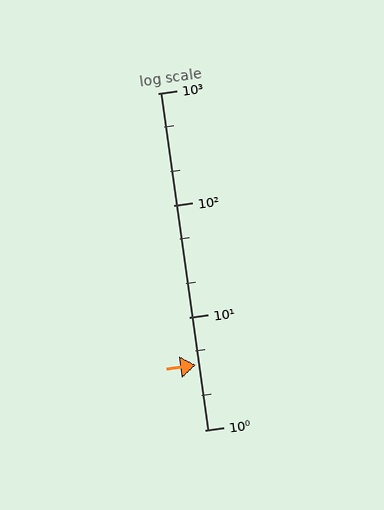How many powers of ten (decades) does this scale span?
The scale spans 3 decades, from 1 to 1000.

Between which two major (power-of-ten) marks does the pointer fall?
The pointer is between 1 and 10.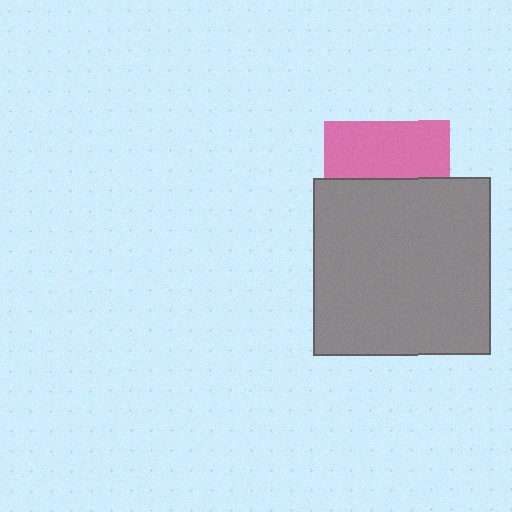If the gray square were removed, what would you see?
You would see the complete pink square.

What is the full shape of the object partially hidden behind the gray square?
The partially hidden object is a pink square.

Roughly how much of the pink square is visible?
A small part of it is visible (roughly 44%).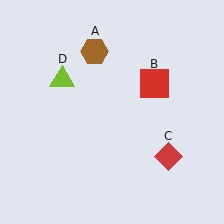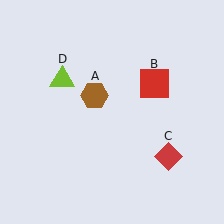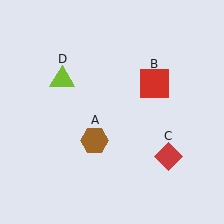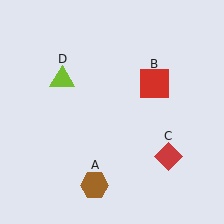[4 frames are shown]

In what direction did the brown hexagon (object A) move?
The brown hexagon (object A) moved down.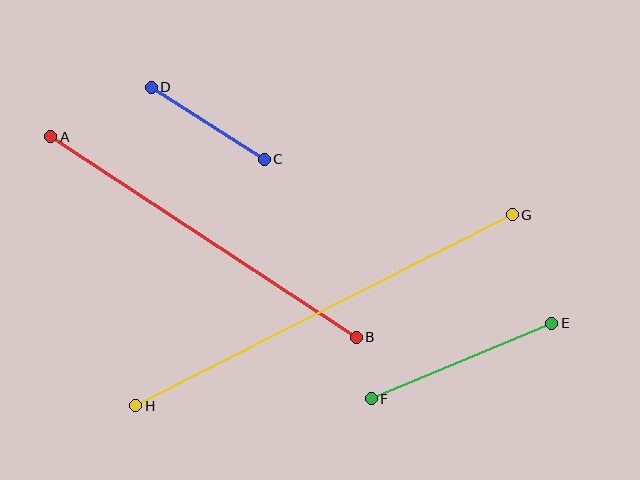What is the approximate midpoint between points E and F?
The midpoint is at approximately (462, 361) pixels.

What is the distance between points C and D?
The distance is approximately 134 pixels.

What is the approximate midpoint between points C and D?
The midpoint is at approximately (208, 123) pixels.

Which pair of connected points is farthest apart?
Points G and H are farthest apart.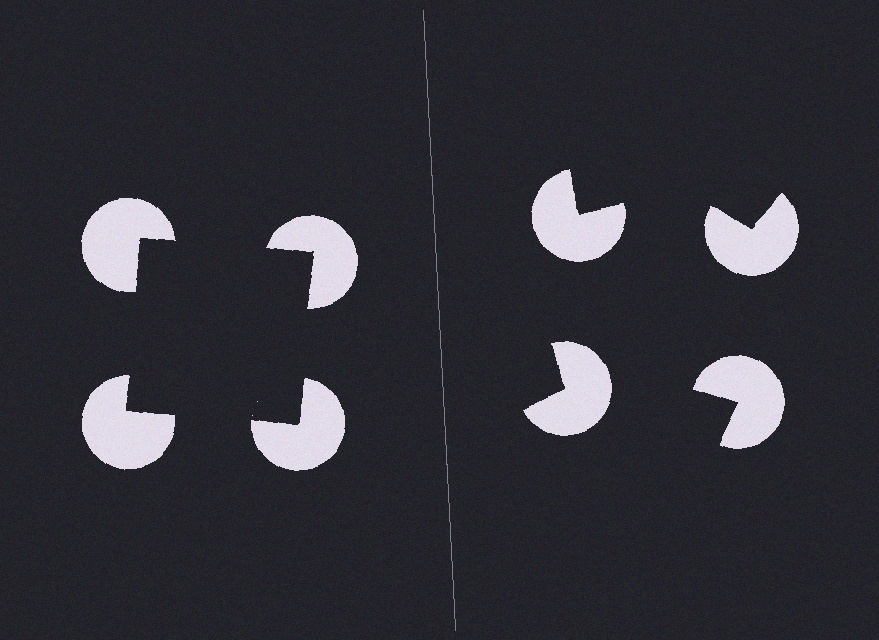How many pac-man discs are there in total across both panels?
8 — 4 on each side.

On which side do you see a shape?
An illusory square appears on the left side. On the right side the wedge cuts are rotated, so no coherent shape forms.